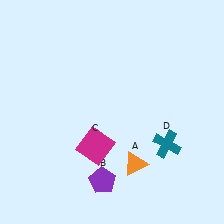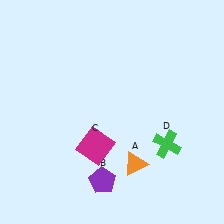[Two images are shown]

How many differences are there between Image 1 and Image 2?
There is 1 difference between the two images.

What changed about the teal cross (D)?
In Image 1, D is teal. In Image 2, it changed to green.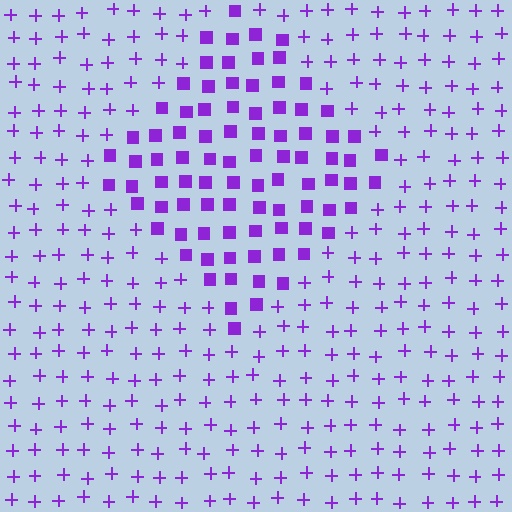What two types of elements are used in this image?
The image uses squares inside the diamond region and plus signs outside it.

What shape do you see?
I see a diamond.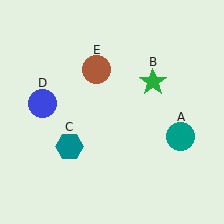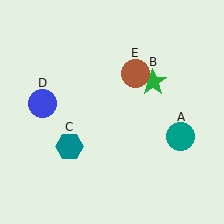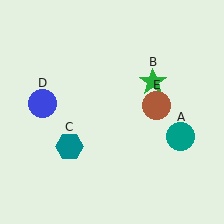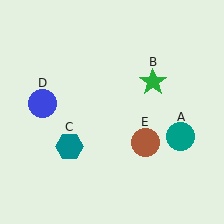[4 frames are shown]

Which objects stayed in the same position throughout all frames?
Teal circle (object A) and green star (object B) and teal hexagon (object C) and blue circle (object D) remained stationary.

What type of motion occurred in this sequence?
The brown circle (object E) rotated clockwise around the center of the scene.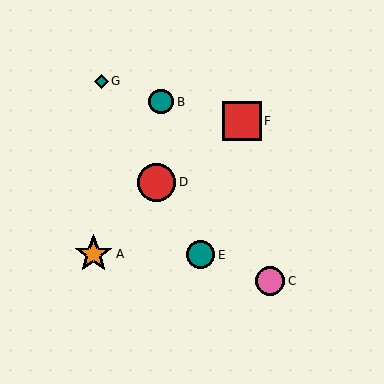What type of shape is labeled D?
Shape D is a red circle.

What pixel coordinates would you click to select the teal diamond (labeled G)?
Click at (101, 82) to select the teal diamond G.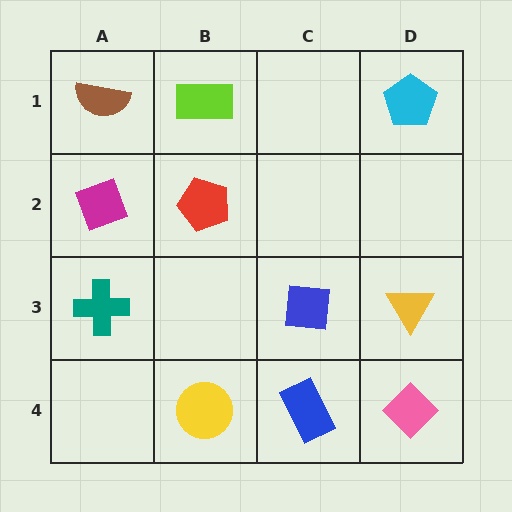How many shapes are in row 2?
2 shapes.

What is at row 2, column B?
A red pentagon.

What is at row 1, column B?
A lime rectangle.